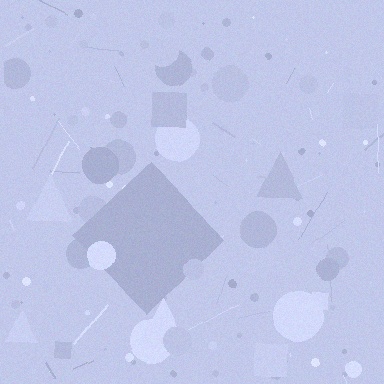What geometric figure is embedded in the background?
A diamond is embedded in the background.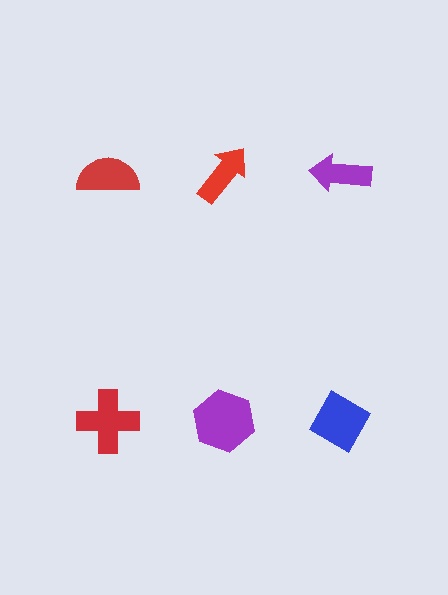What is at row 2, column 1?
A red cross.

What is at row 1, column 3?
A purple arrow.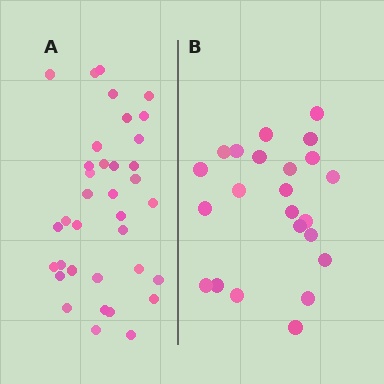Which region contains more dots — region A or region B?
Region A (the left region) has more dots.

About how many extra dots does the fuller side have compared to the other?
Region A has approximately 15 more dots than region B.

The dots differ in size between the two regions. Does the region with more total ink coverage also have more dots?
No. Region B has more total ink coverage because its dots are larger, but region A actually contains more individual dots. Total area can be misleading — the number of items is what matters here.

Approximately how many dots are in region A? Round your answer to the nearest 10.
About 40 dots. (The exact count is 36, which rounds to 40.)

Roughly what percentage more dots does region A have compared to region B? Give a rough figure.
About 55% more.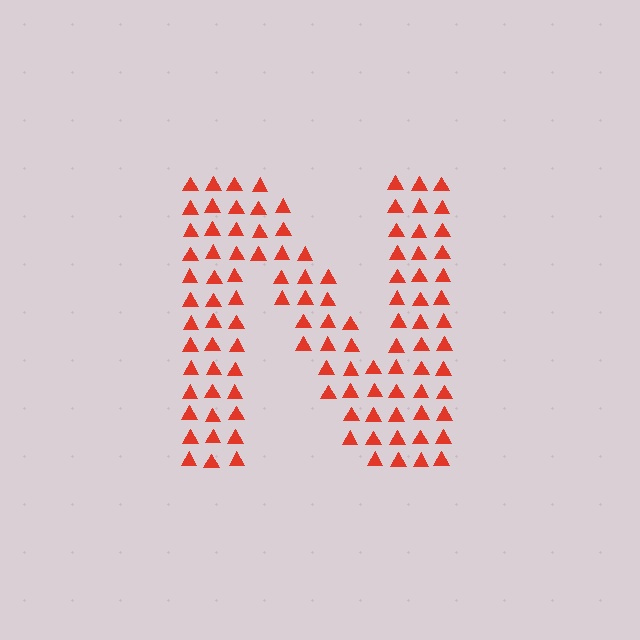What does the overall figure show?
The overall figure shows the letter N.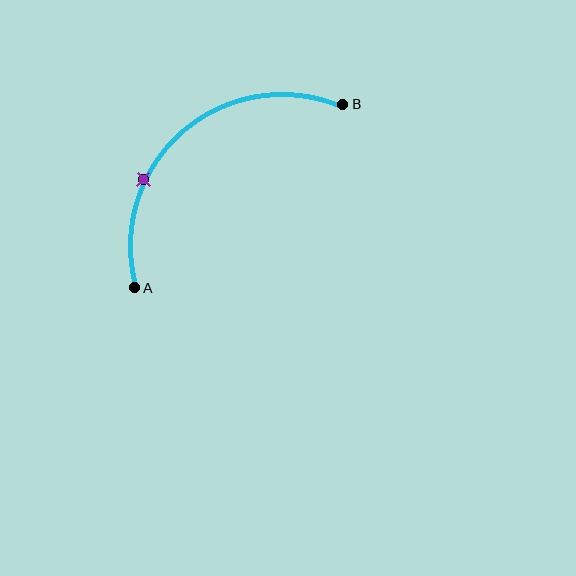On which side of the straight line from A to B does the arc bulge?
The arc bulges above and to the left of the straight line connecting A and B.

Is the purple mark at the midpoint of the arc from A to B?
No. The purple mark lies on the arc but is closer to endpoint A. The arc midpoint would be at the point on the curve equidistant along the arc from both A and B.